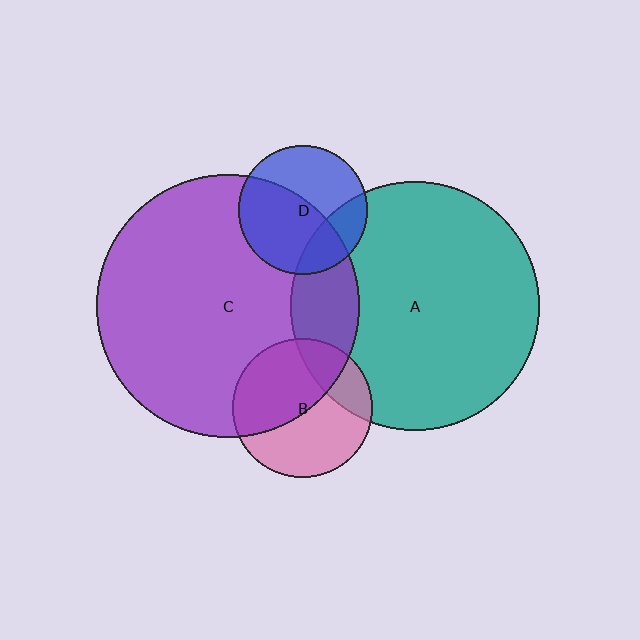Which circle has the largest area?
Circle C (purple).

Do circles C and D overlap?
Yes.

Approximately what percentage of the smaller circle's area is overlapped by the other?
Approximately 55%.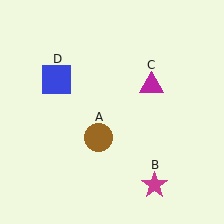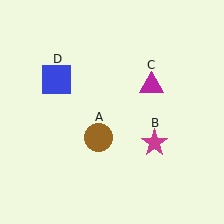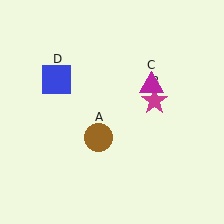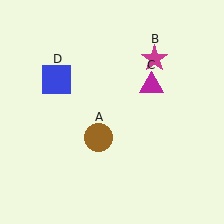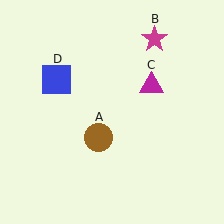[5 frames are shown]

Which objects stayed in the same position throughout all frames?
Brown circle (object A) and magenta triangle (object C) and blue square (object D) remained stationary.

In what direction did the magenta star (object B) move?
The magenta star (object B) moved up.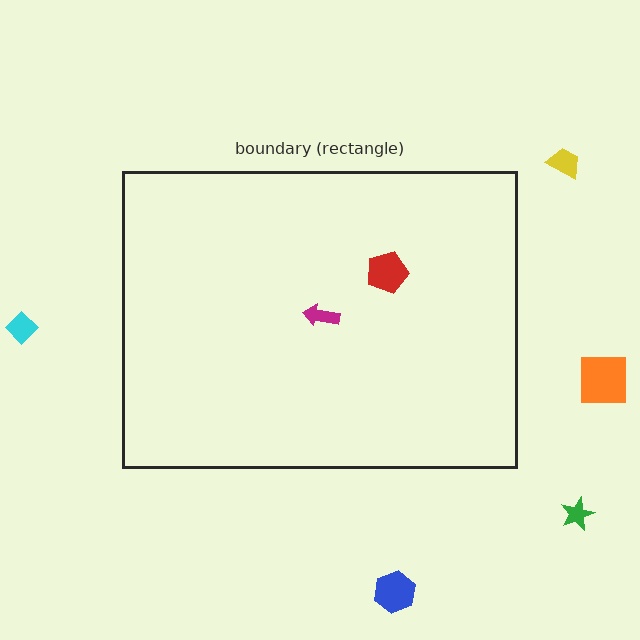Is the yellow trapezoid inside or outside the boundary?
Outside.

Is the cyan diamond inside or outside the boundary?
Outside.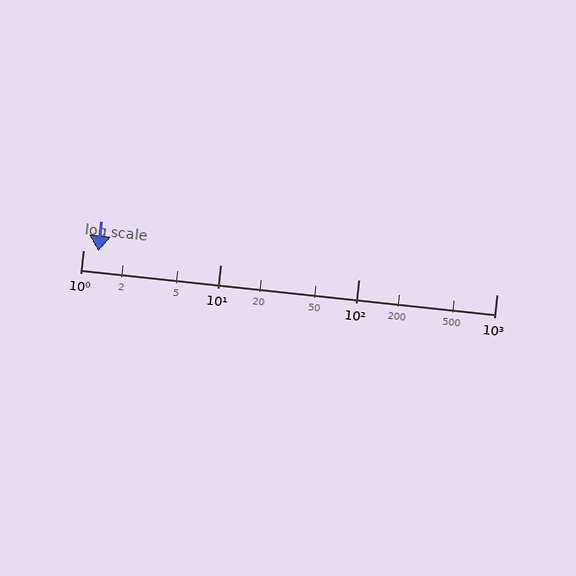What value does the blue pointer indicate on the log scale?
The pointer indicates approximately 1.3.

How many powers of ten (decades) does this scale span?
The scale spans 3 decades, from 1 to 1000.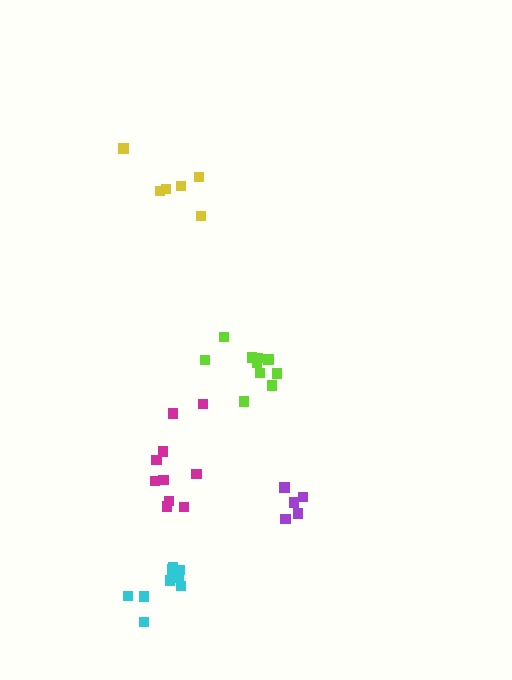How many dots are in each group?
Group 1: 10 dots, Group 2: 6 dots, Group 3: 5 dots, Group 4: 9 dots, Group 5: 10 dots (40 total).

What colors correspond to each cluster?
The clusters are colored: lime, yellow, purple, cyan, magenta.